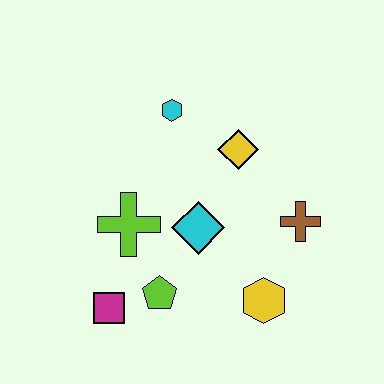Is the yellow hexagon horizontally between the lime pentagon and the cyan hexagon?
No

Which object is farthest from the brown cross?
The magenta square is farthest from the brown cross.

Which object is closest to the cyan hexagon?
The yellow diamond is closest to the cyan hexagon.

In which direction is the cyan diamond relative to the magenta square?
The cyan diamond is to the right of the magenta square.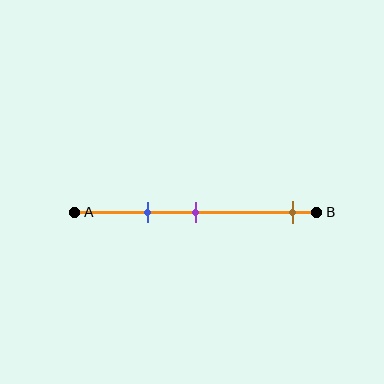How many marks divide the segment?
There are 3 marks dividing the segment.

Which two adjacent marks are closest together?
The blue and purple marks are the closest adjacent pair.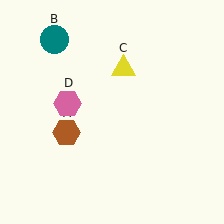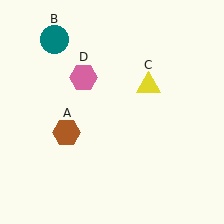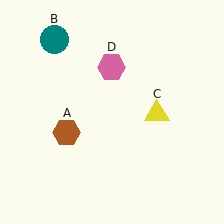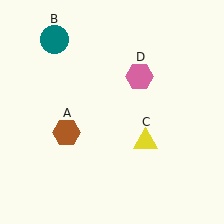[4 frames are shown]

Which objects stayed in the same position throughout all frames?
Brown hexagon (object A) and teal circle (object B) remained stationary.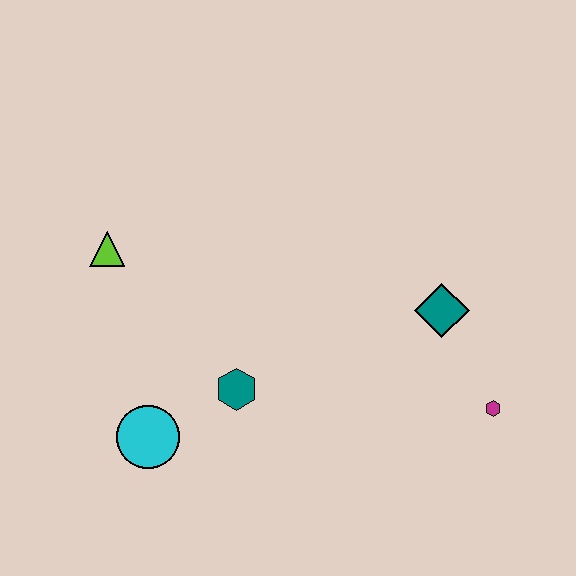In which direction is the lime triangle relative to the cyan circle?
The lime triangle is above the cyan circle.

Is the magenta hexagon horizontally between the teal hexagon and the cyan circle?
No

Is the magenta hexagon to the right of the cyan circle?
Yes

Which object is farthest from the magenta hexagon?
The lime triangle is farthest from the magenta hexagon.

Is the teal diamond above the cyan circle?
Yes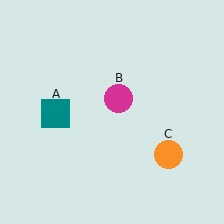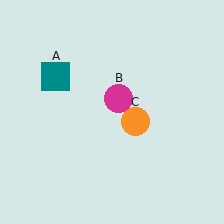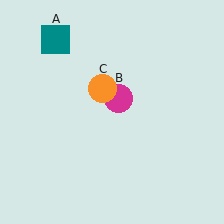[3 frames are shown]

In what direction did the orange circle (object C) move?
The orange circle (object C) moved up and to the left.